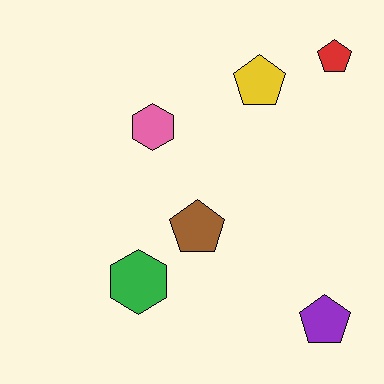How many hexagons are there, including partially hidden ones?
There are 2 hexagons.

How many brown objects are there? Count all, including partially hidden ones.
There is 1 brown object.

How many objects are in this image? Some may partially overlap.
There are 6 objects.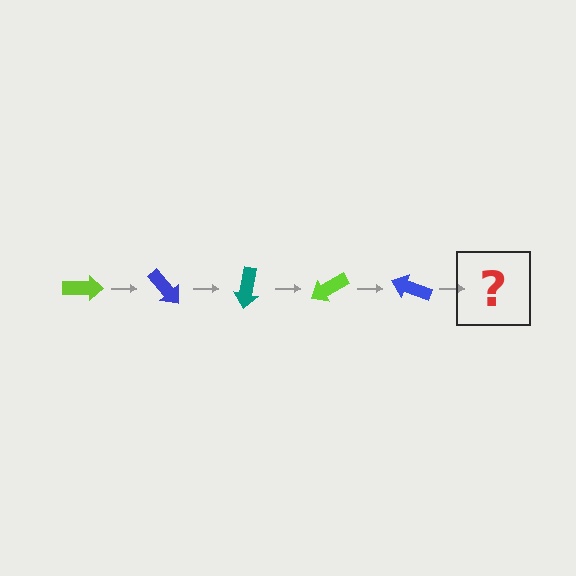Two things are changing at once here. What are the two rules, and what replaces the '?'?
The two rules are that it rotates 50 degrees each step and the color cycles through lime, blue, and teal. The '?' should be a teal arrow, rotated 250 degrees from the start.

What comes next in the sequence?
The next element should be a teal arrow, rotated 250 degrees from the start.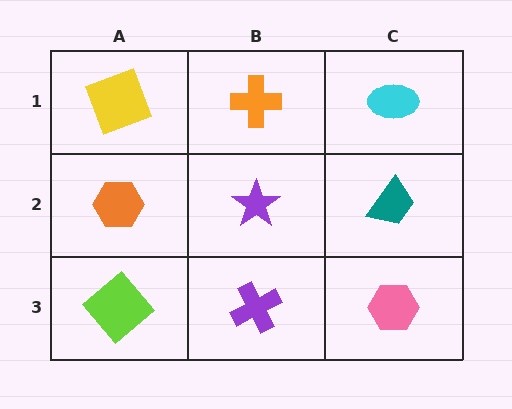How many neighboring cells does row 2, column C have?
3.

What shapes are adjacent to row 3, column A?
An orange hexagon (row 2, column A), a purple cross (row 3, column B).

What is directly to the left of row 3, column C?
A purple cross.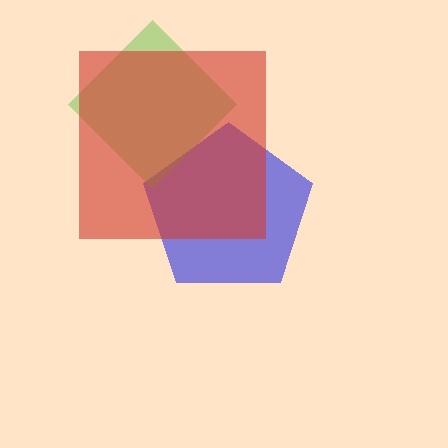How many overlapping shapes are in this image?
There are 3 overlapping shapes in the image.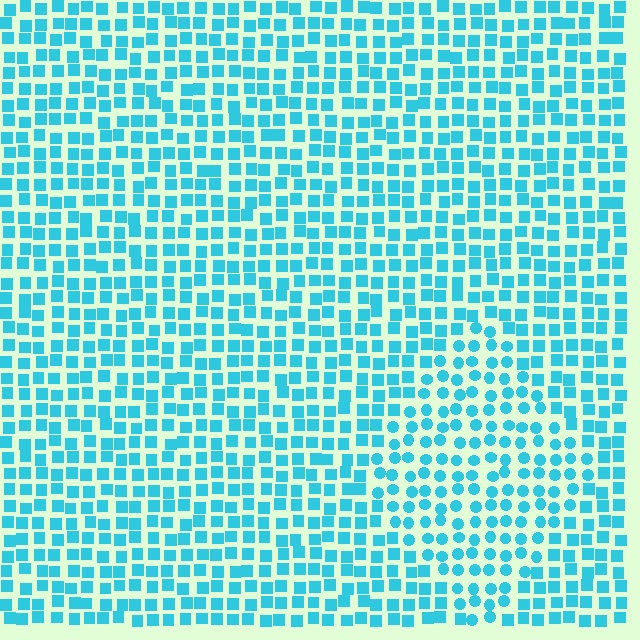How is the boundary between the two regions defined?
The boundary is defined by a change in element shape: circles inside vs. squares outside. All elements share the same color and spacing.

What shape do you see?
I see a diamond.